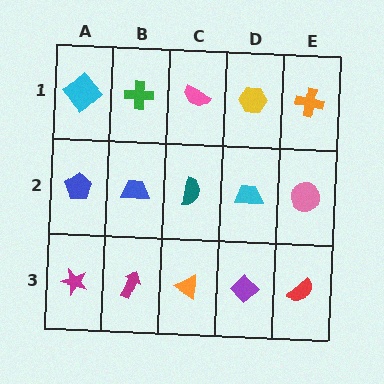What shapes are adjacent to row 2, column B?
A green cross (row 1, column B), a magenta arrow (row 3, column B), a blue pentagon (row 2, column A), a teal semicircle (row 2, column C).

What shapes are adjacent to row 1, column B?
A blue trapezoid (row 2, column B), a cyan diamond (row 1, column A), a pink semicircle (row 1, column C).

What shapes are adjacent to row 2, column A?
A cyan diamond (row 1, column A), a magenta star (row 3, column A), a blue trapezoid (row 2, column B).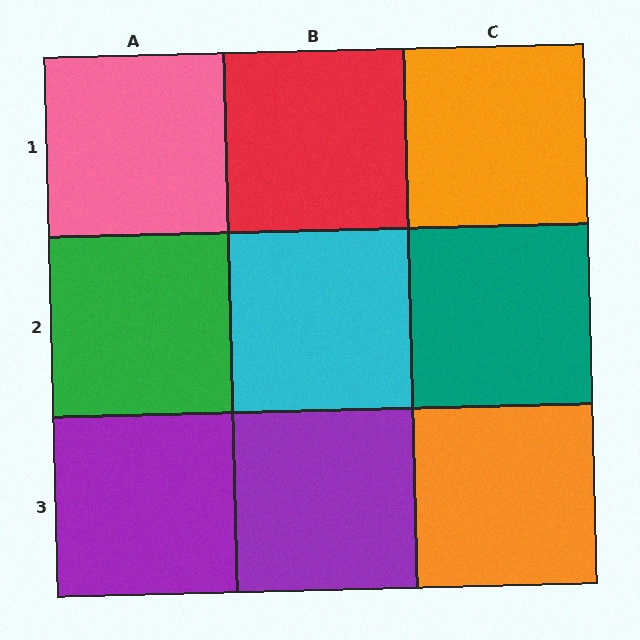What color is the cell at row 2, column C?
Teal.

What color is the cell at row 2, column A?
Green.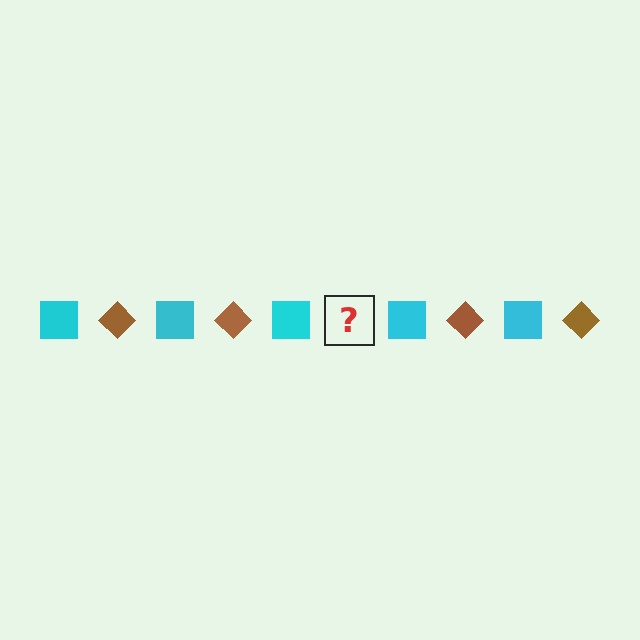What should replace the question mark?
The question mark should be replaced with a brown diamond.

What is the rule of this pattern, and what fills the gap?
The rule is that the pattern alternates between cyan square and brown diamond. The gap should be filled with a brown diamond.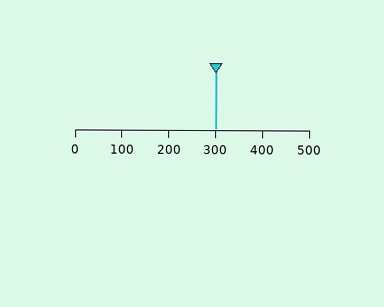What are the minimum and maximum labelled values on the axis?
The axis runs from 0 to 500.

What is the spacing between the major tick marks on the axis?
The major ticks are spaced 100 apart.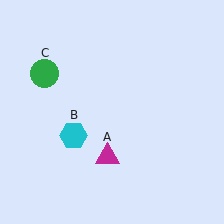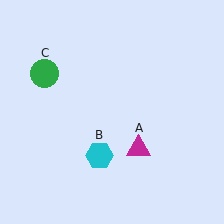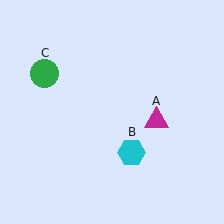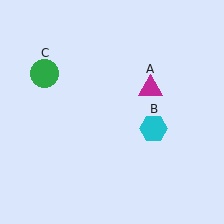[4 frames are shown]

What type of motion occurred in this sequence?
The magenta triangle (object A), cyan hexagon (object B) rotated counterclockwise around the center of the scene.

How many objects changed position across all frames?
2 objects changed position: magenta triangle (object A), cyan hexagon (object B).